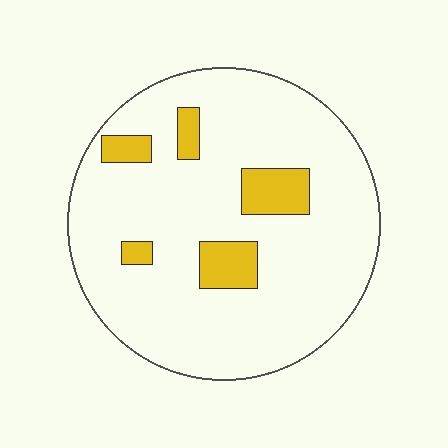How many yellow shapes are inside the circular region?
5.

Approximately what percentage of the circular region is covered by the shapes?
Approximately 10%.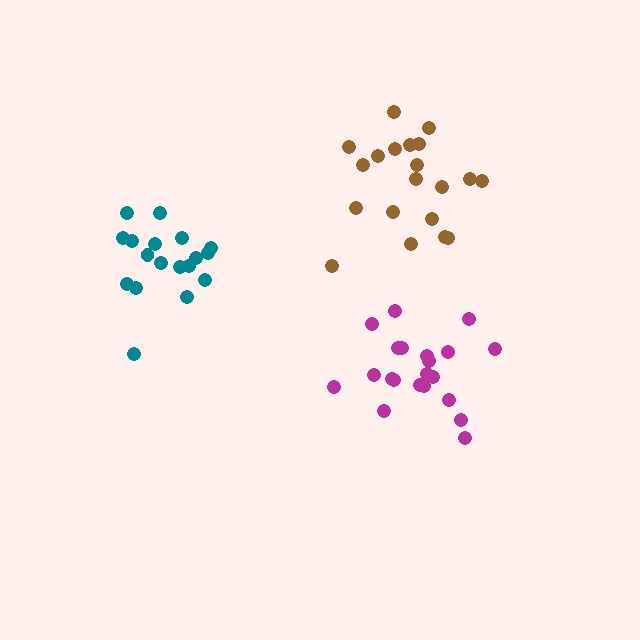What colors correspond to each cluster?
The clusters are colored: teal, magenta, brown.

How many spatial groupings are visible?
There are 3 spatial groupings.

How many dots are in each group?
Group 1: 18 dots, Group 2: 21 dots, Group 3: 20 dots (59 total).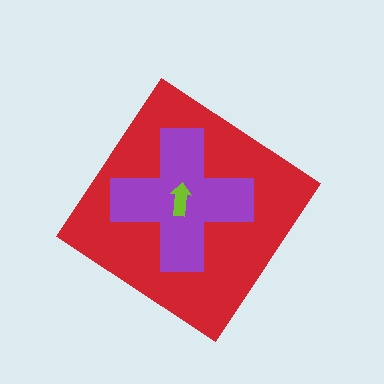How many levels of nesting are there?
3.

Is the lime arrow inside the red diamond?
Yes.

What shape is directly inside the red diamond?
The purple cross.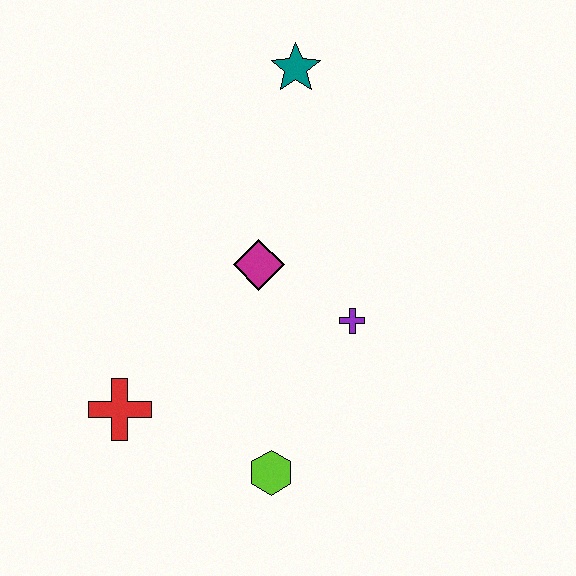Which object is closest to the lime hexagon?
The red cross is closest to the lime hexagon.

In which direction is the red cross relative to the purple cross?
The red cross is to the left of the purple cross.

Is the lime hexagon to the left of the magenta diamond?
No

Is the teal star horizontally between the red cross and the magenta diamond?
No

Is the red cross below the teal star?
Yes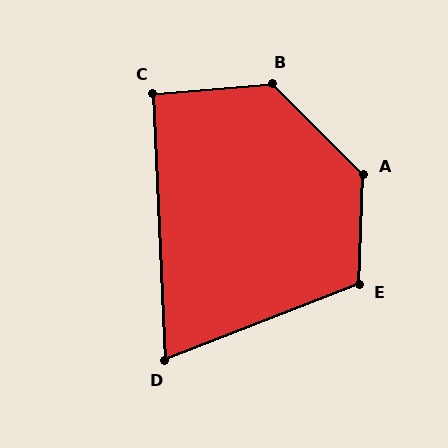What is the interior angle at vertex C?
Approximately 92 degrees (approximately right).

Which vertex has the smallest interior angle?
D, at approximately 71 degrees.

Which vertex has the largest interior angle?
A, at approximately 133 degrees.